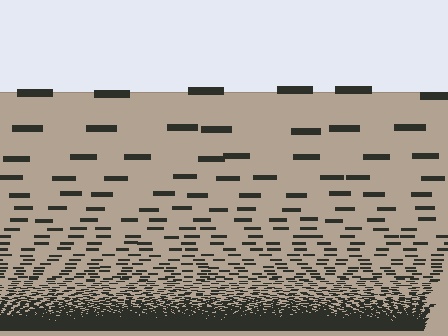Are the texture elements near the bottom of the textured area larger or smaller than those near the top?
Smaller. The gradient is inverted — elements near the bottom are smaller and denser.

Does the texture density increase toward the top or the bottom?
Density increases toward the bottom.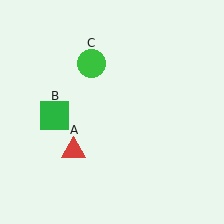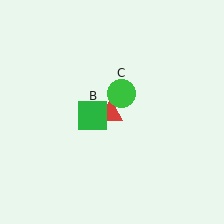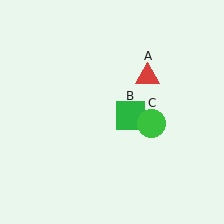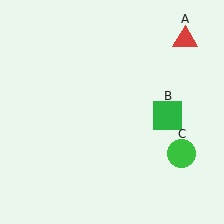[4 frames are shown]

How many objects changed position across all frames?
3 objects changed position: red triangle (object A), green square (object B), green circle (object C).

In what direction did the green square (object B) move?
The green square (object B) moved right.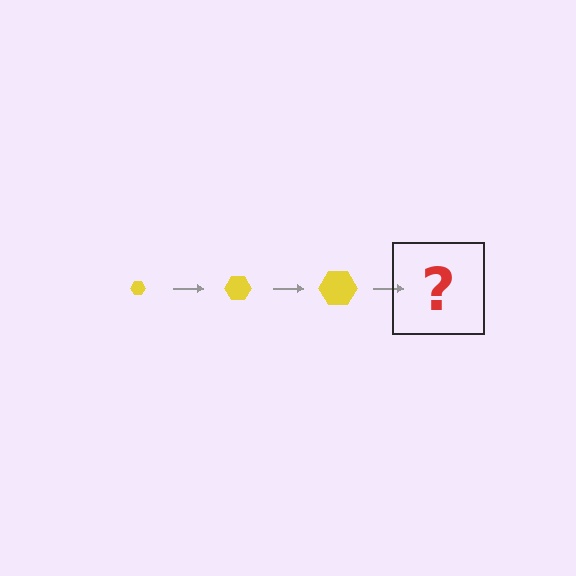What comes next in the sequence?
The next element should be a yellow hexagon, larger than the previous one.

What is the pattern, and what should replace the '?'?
The pattern is that the hexagon gets progressively larger each step. The '?' should be a yellow hexagon, larger than the previous one.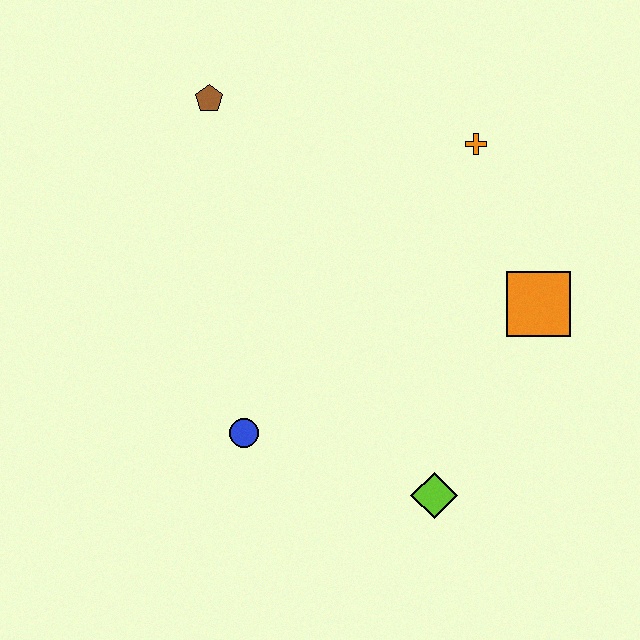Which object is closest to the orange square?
The orange cross is closest to the orange square.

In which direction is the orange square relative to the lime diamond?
The orange square is above the lime diamond.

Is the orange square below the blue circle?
No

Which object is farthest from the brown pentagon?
The lime diamond is farthest from the brown pentagon.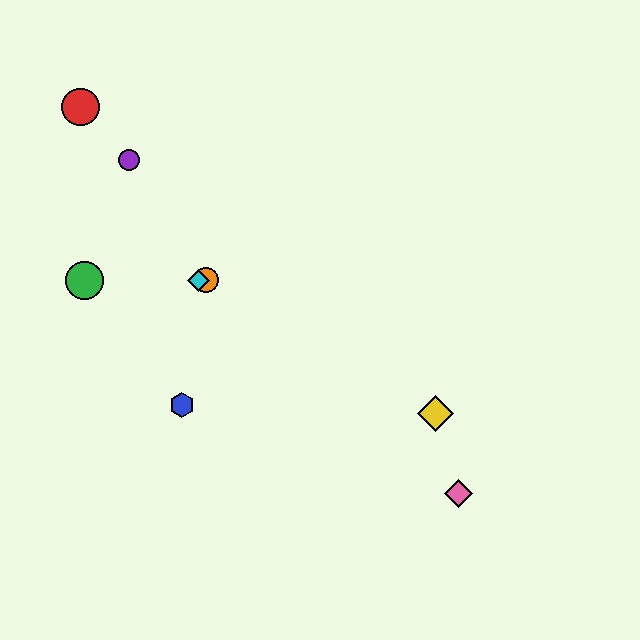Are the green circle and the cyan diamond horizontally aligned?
Yes, both are at y≈280.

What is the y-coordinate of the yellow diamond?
The yellow diamond is at y≈413.